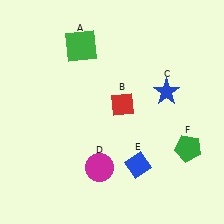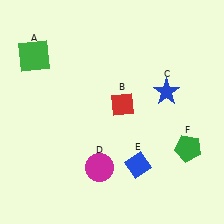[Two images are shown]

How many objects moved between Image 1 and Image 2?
1 object moved between the two images.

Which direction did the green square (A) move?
The green square (A) moved left.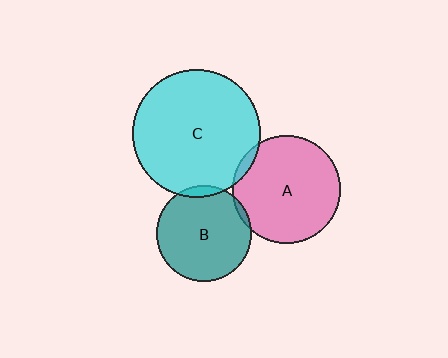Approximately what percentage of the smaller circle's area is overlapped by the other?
Approximately 5%.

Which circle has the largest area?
Circle C (cyan).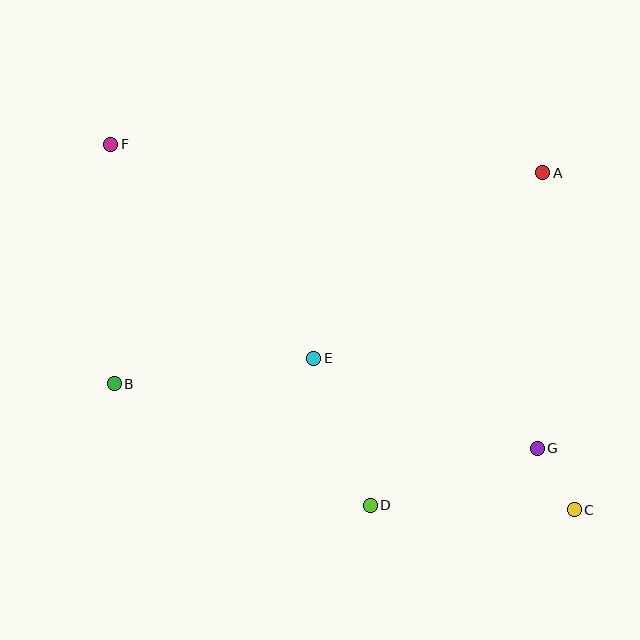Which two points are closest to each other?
Points C and G are closest to each other.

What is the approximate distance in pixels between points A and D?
The distance between A and D is approximately 375 pixels.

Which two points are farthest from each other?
Points C and F are farthest from each other.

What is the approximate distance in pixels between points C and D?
The distance between C and D is approximately 204 pixels.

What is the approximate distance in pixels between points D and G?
The distance between D and G is approximately 177 pixels.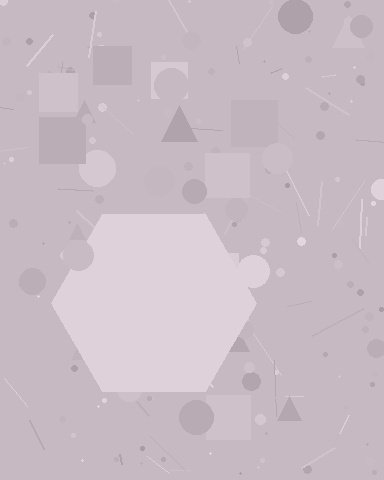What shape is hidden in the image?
A hexagon is hidden in the image.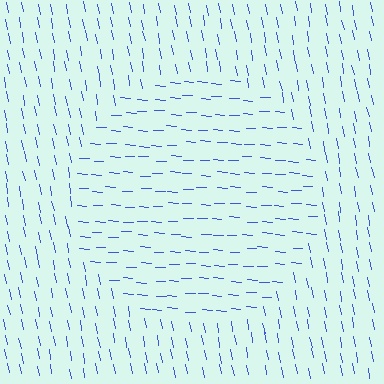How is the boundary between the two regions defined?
The boundary is defined purely by a change in line orientation (approximately 76 degrees difference). All lines are the same color and thickness.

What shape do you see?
I see a circle.